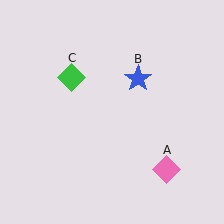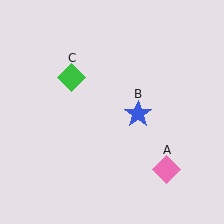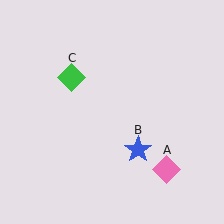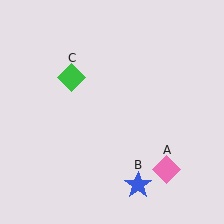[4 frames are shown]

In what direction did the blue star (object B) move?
The blue star (object B) moved down.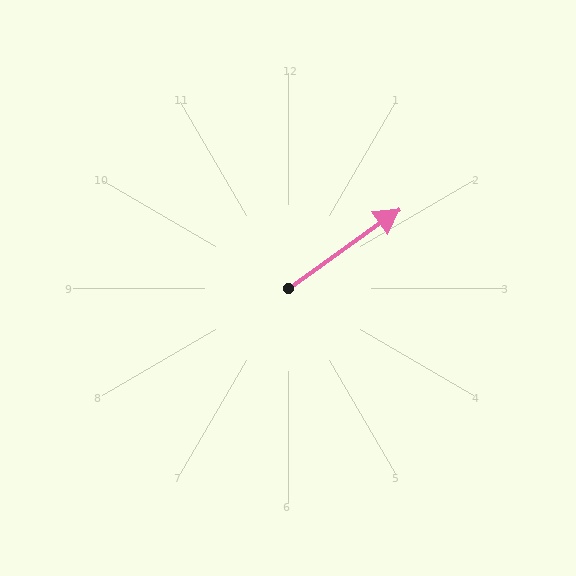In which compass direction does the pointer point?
Northeast.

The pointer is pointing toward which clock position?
Roughly 2 o'clock.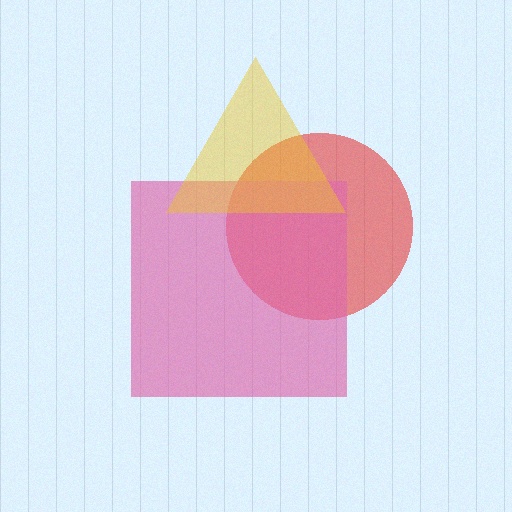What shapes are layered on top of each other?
The layered shapes are: a red circle, a pink square, a yellow triangle.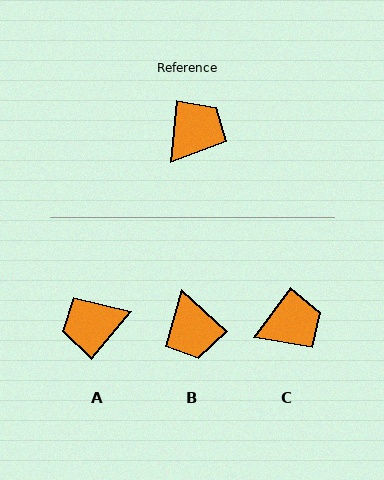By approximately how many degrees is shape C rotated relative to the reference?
Approximately 30 degrees clockwise.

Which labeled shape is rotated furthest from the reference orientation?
A, about 146 degrees away.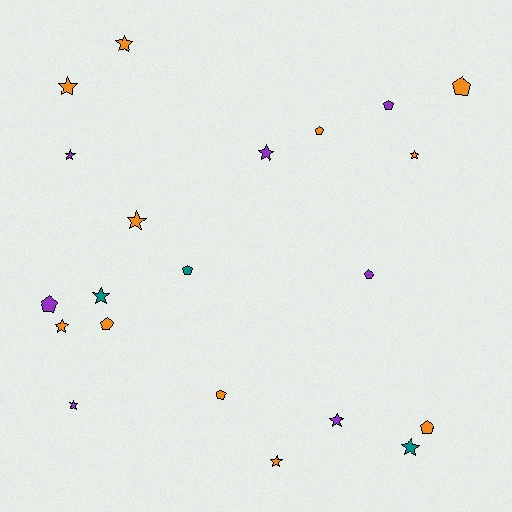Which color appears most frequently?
Orange, with 11 objects.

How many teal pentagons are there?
There is 1 teal pentagon.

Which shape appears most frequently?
Star, with 12 objects.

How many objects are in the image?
There are 21 objects.